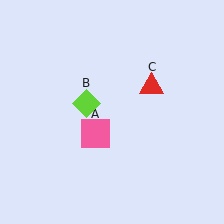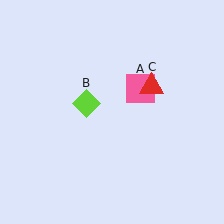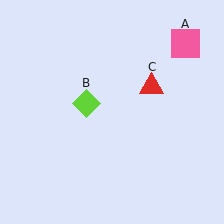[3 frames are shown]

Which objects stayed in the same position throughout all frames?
Lime diamond (object B) and red triangle (object C) remained stationary.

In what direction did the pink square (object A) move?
The pink square (object A) moved up and to the right.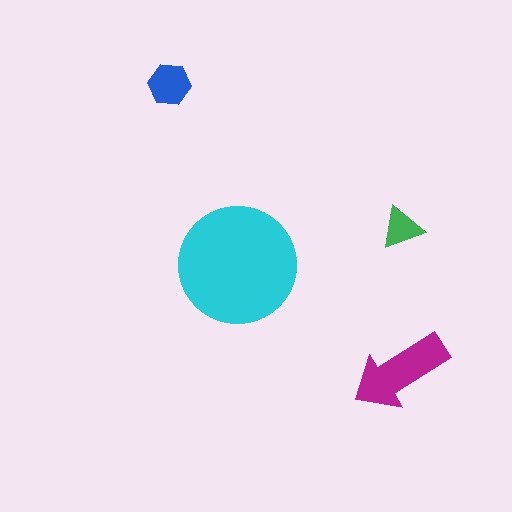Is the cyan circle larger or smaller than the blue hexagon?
Larger.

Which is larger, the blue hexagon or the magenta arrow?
The magenta arrow.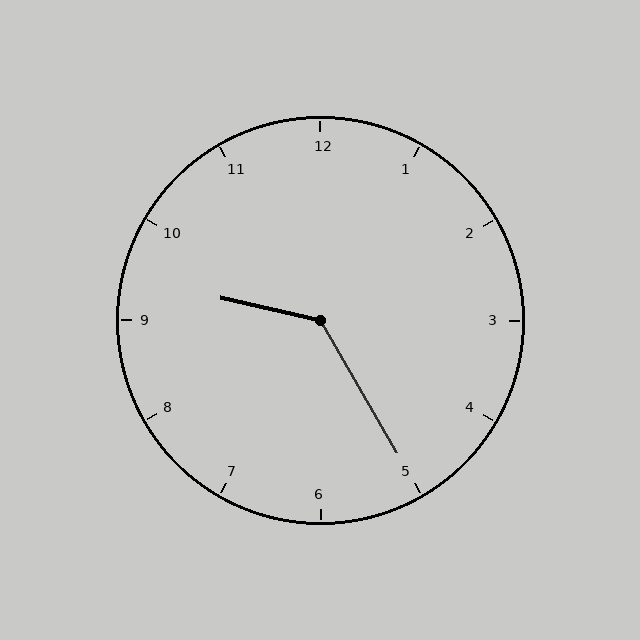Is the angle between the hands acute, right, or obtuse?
It is obtuse.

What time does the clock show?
9:25.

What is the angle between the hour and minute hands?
Approximately 132 degrees.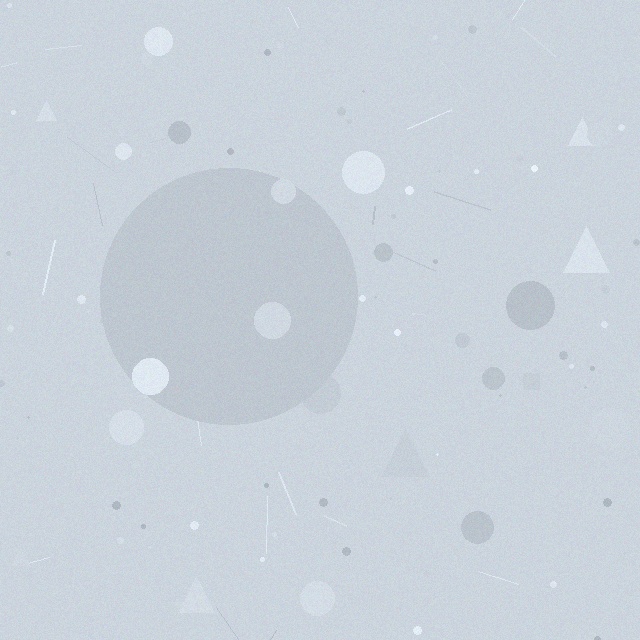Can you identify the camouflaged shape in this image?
The camouflaged shape is a circle.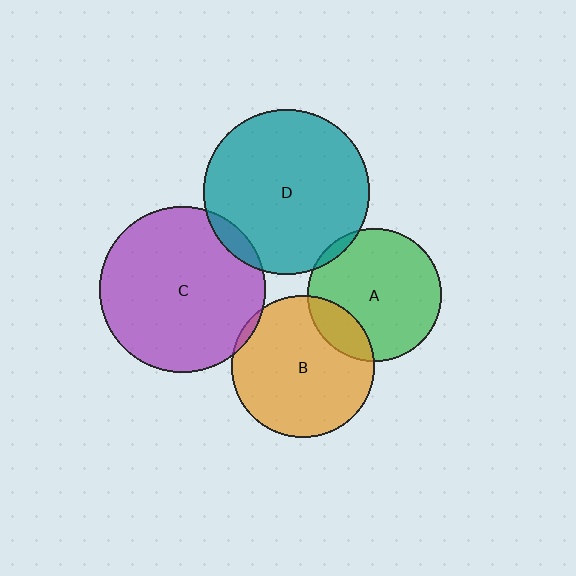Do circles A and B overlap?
Yes.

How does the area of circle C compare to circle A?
Approximately 1.6 times.